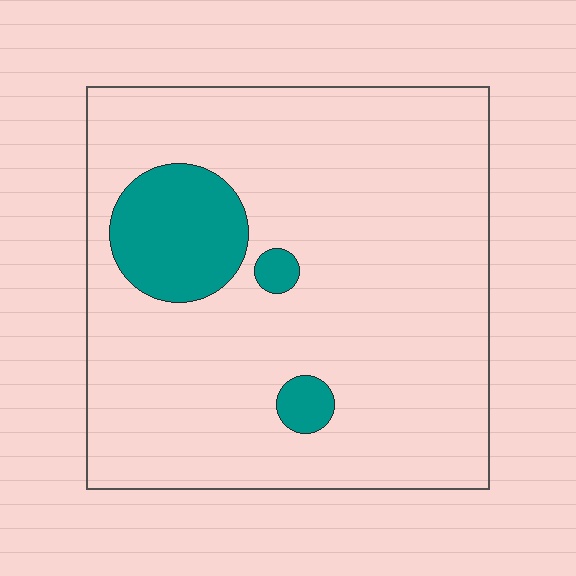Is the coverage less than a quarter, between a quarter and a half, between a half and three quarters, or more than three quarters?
Less than a quarter.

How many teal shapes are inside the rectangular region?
3.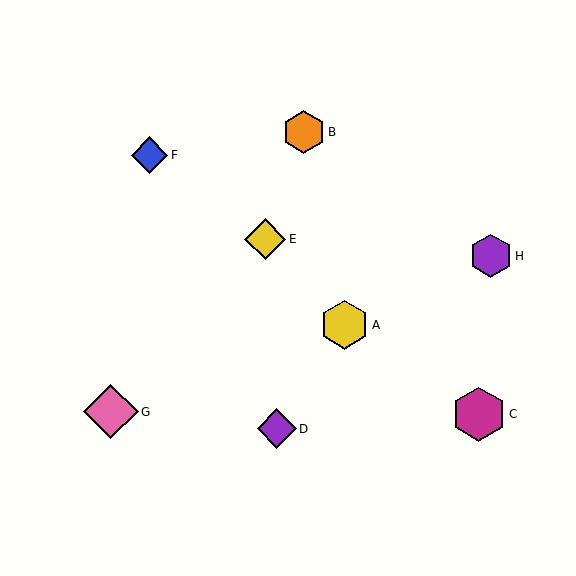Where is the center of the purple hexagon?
The center of the purple hexagon is at (491, 256).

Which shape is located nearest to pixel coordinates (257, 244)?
The yellow diamond (labeled E) at (265, 239) is nearest to that location.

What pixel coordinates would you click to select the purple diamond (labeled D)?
Click at (277, 429) to select the purple diamond D.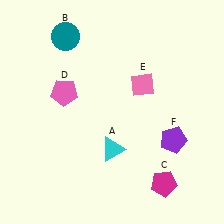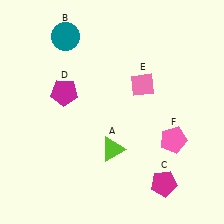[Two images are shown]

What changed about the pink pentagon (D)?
In Image 1, D is pink. In Image 2, it changed to magenta.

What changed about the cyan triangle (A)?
In Image 1, A is cyan. In Image 2, it changed to lime.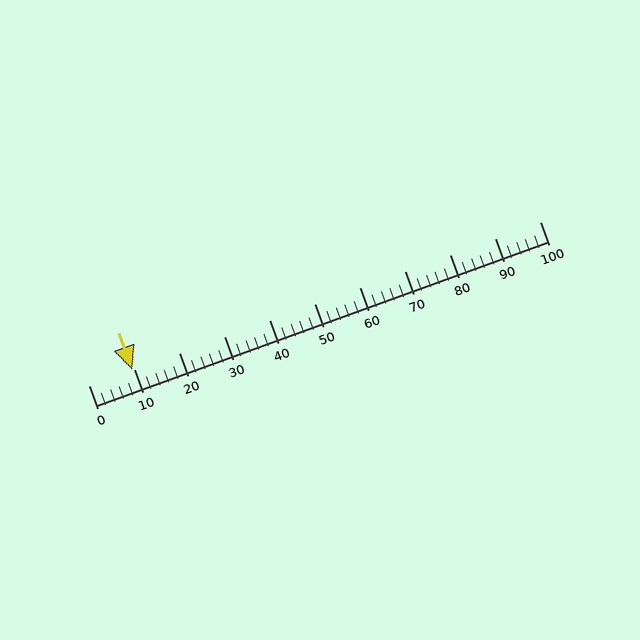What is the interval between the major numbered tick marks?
The major tick marks are spaced 10 units apart.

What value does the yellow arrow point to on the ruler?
The yellow arrow points to approximately 10.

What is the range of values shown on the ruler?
The ruler shows values from 0 to 100.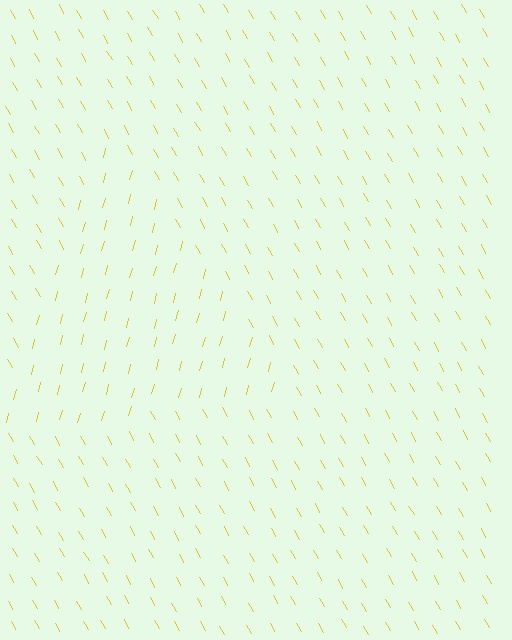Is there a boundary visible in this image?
Yes, there is a texture boundary formed by a change in line orientation.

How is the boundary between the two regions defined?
The boundary is defined purely by a change in line orientation (approximately 45 degrees difference). All lines are the same color and thickness.